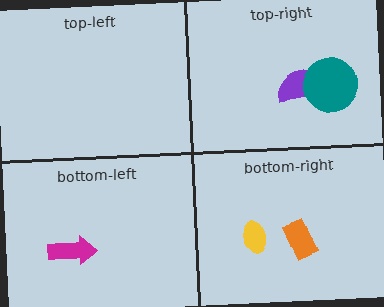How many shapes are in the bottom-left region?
1.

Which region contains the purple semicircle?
The top-right region.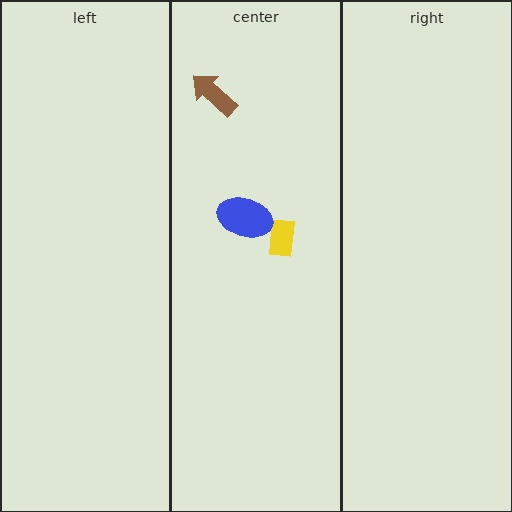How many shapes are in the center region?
3.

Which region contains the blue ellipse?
The center region.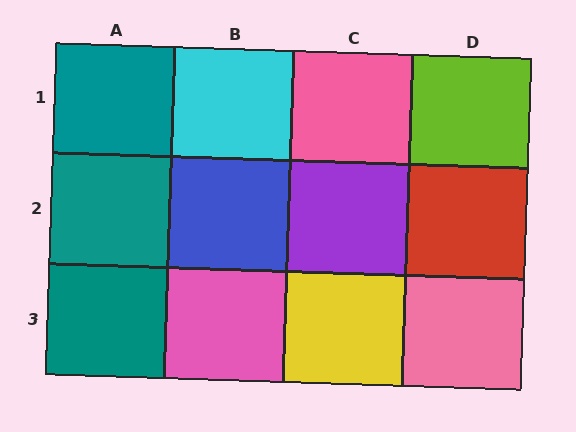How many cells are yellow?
1 cell is yellow.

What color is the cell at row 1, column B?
Cyan.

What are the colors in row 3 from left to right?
Teal, pink, yellow, pink.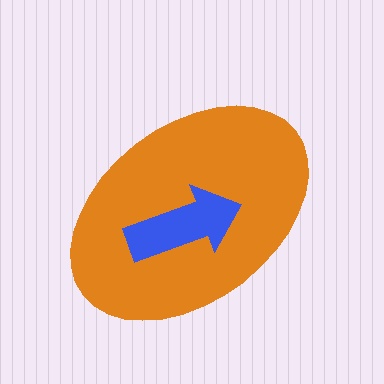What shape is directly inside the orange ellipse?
The blue arrow.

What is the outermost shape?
The orange ellipse.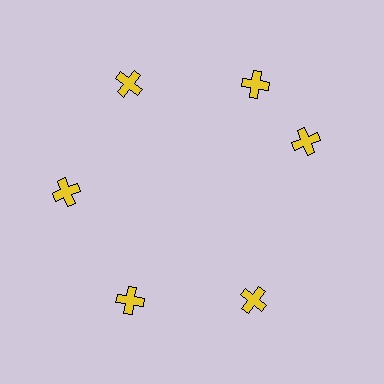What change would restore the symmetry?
The symmetry would be restored by rotating it back into even spacing with its neighbors so that all 6 crosses sit at equal angles and equal distance from the center.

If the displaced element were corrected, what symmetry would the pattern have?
It would have 6-fold rotational symmetry — the pattern would map onto itself every 60 degrees.